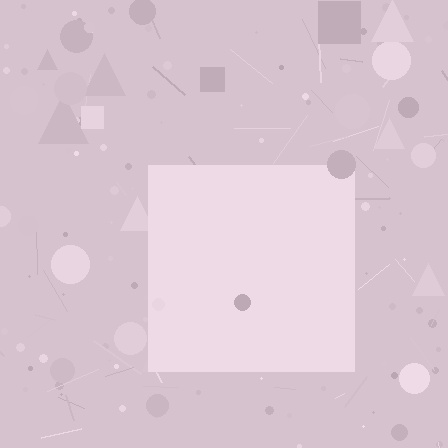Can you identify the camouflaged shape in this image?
The camouflaged shape is a square.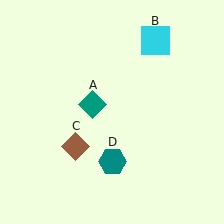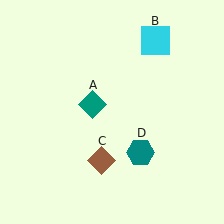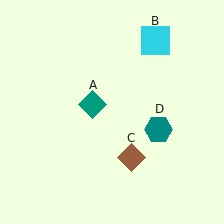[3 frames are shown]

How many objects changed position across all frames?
2 objects changed position: brown diamond (object C), teal hexagon (object D).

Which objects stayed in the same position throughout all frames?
Teal diamond (object A) and cyan square (object B) remained stationary.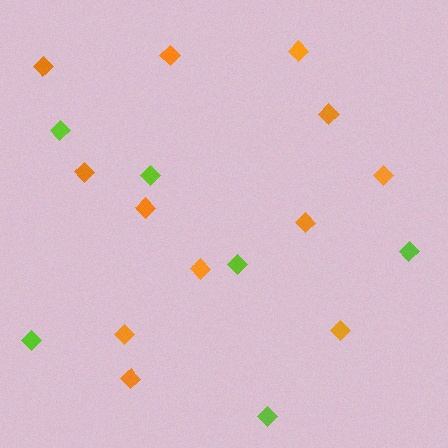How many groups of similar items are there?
There are 2 groups: one group of orange diamonds (12) and one group of lime diamonds (6).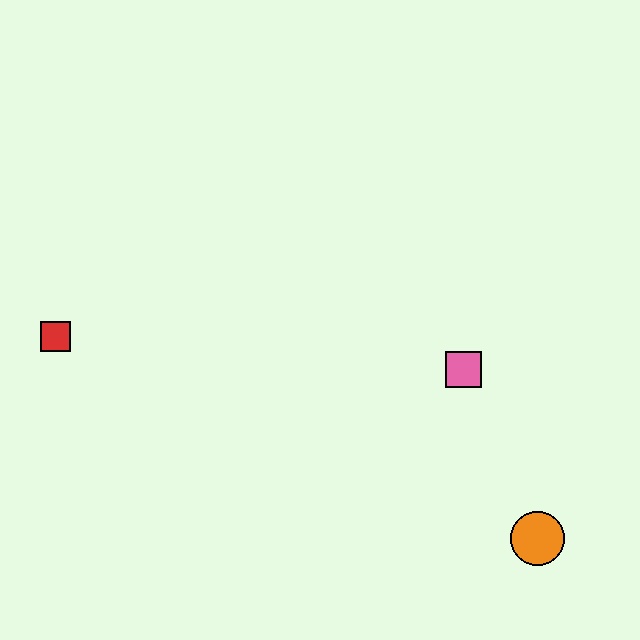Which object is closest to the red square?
The pink square is closest to the red square.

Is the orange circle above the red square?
No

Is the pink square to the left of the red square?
No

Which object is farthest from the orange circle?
The red square is farthest from the orange circle.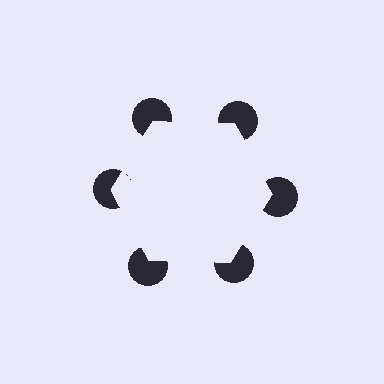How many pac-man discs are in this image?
There are 6 — one at each vertex of the illusory hexagon.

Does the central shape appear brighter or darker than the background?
It typically appears slightly brighter than the background, even though no actual brightness change is drawn.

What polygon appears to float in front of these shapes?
An illusory hexagon — its edges are inferred from the aligned wedge cuts in the pac-man discs, not physically drawn.